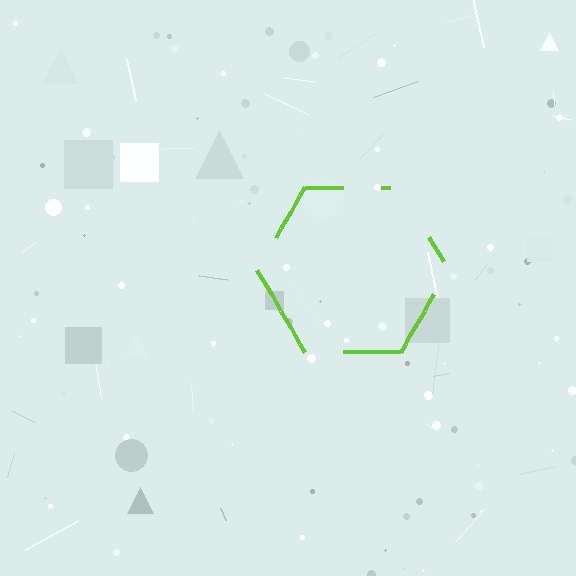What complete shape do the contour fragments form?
The contour fragments form a hexagon.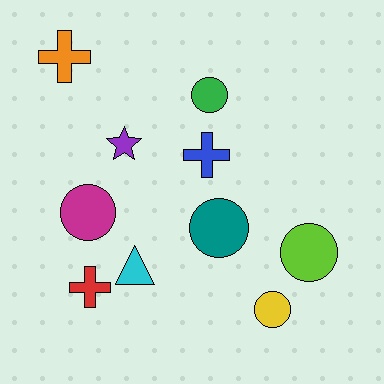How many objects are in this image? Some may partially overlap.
There are 10 objects.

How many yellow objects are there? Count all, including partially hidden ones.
There is 1 yellow object.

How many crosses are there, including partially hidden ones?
There are 3 crosses.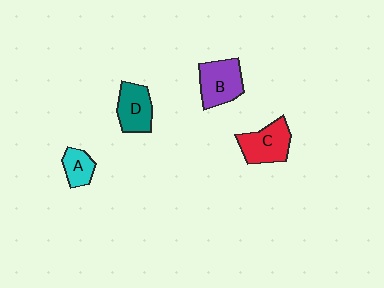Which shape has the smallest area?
Shape A (cyan).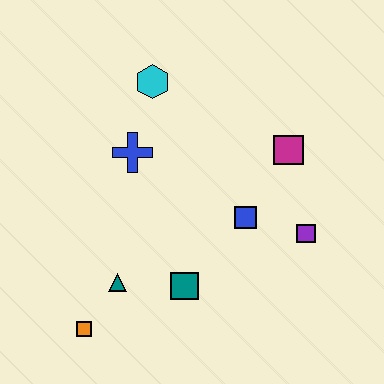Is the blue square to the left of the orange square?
No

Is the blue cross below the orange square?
No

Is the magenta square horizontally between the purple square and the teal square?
Yes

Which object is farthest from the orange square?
The magenta square is farthest from the orange square.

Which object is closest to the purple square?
The blue square is closest to the purple square.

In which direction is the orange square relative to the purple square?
The orange square is to the left of the purple square.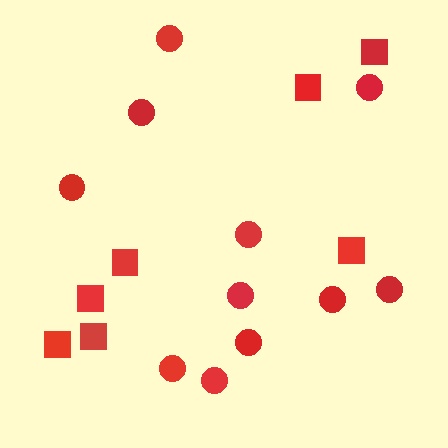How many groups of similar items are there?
There are 2 groups: one group of squares (7) and one group of circles (11).